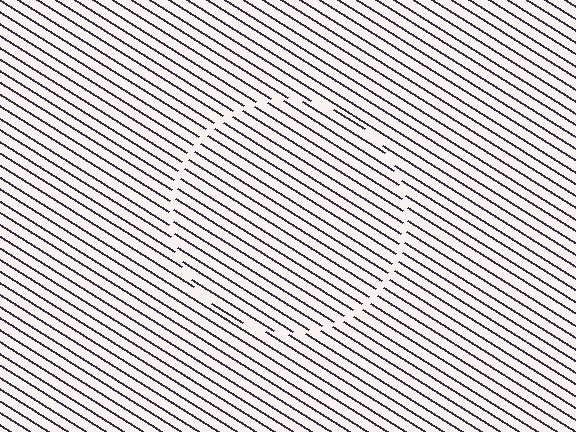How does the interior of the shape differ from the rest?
The interior of the shape contains the same grating, shifted by half a period — the contour is defined by the phase discontinuity where line-ends from the inner and outer gratings abut.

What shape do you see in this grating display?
An illusory circle. The interior of the shape contains the same grating, shifted by half a period — the contour is defined by the phase discontinuity where line-ends from the inner and outer gratings abut.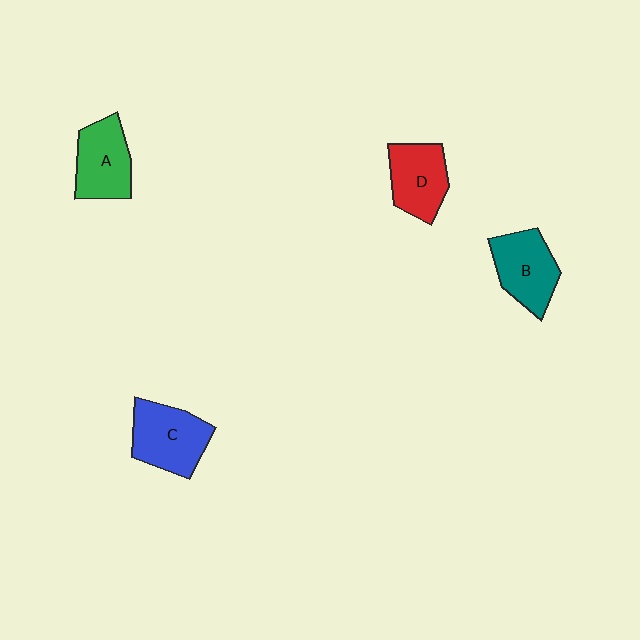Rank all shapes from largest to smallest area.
From largest to smallest: C (blue), B (teal), A (green), D (red).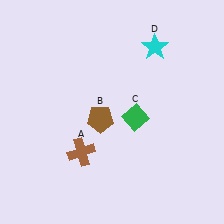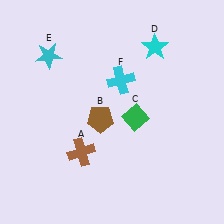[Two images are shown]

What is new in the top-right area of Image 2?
A cyan cross (F) was added in the top-right area of Image 2.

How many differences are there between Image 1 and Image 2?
There are 2 differences between the two images.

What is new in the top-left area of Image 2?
A cyan star (E) was added in the top-left area of Image 2.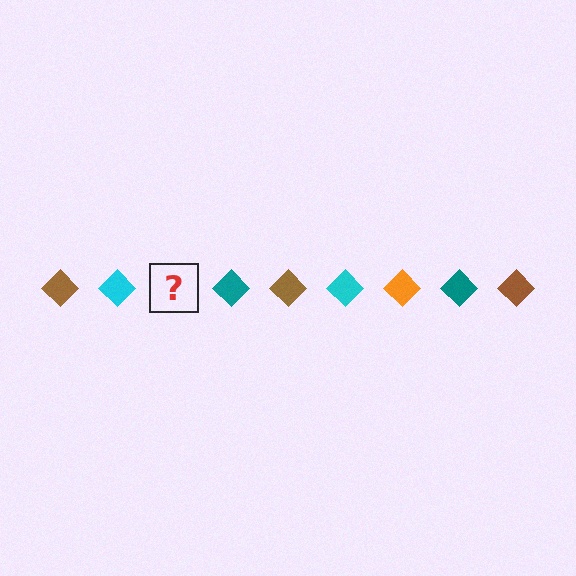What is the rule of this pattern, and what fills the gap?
The rule is that the pattern cycles through brown, cyan, orange, teal diamonds. The gap should be filled with an orange diamond.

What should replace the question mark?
The question mark should be replaced with an orange diamond.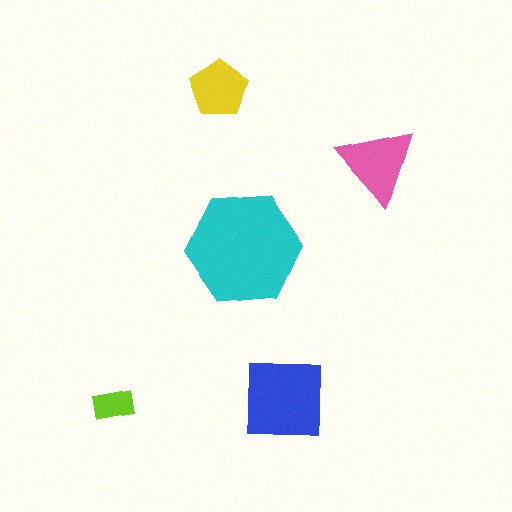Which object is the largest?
The cyan hexagon.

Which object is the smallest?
The lime rectangle.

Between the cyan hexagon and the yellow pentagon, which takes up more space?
The cyan hexagon.